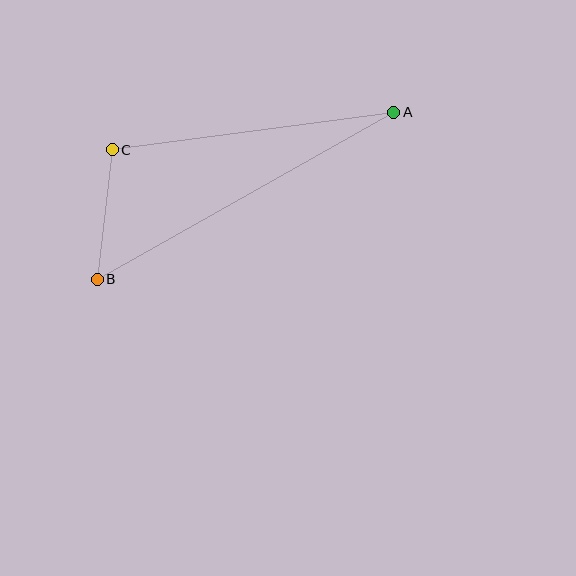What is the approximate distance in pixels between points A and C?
The distance between A and C is approximately 284 pixels.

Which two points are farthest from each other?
Points A and B are farthest from each other.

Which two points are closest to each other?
Points B and C are closest to each other.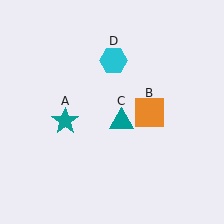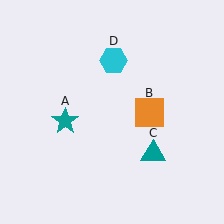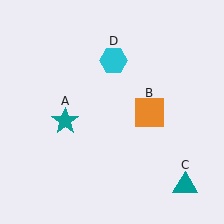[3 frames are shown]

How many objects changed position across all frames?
1 object changed position: teal triangle (object C).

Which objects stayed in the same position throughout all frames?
Teal star (object A) and orange square (object B) and cyan hexagon (object D) remained stationary.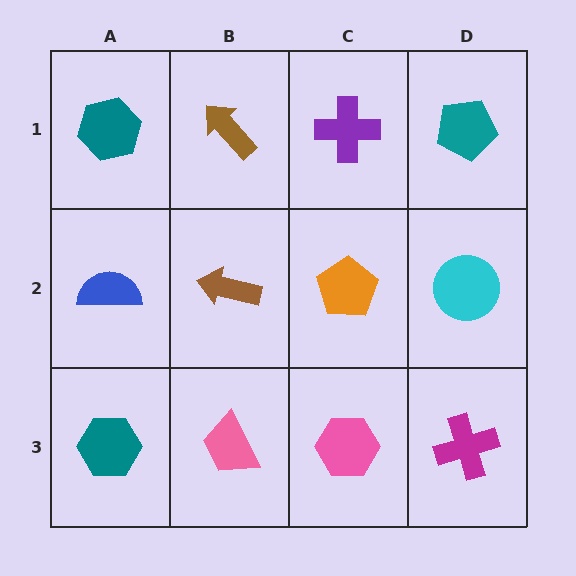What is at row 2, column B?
A brown arrow.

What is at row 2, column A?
A blue semicircle.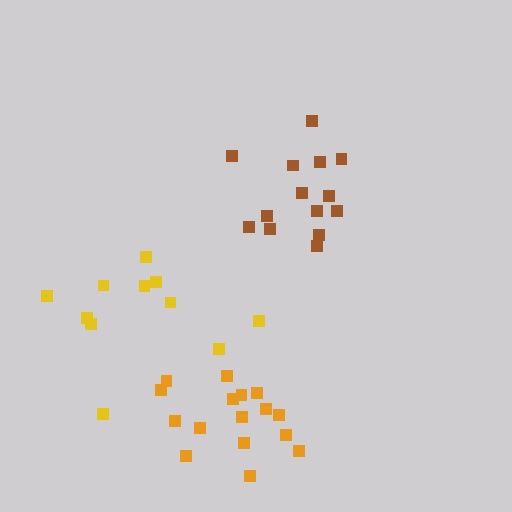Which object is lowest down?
The orange cluster is bottommost.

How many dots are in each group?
Group 1: 14 dots, Group 2: 16 dots, Group 3: 11 dots (41 total).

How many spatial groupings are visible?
There are 3 spatial groupings.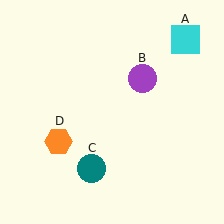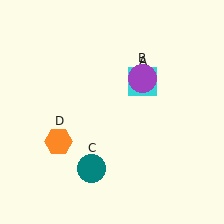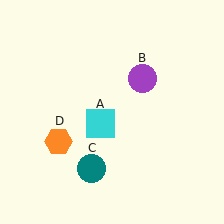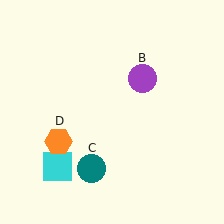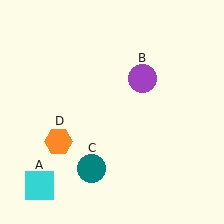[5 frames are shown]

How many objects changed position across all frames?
1 object changed position: cyan square (object A).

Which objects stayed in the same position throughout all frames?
Purple circle (object B) and teal circle (object C) and orange hexagon (object D) remained stationary.